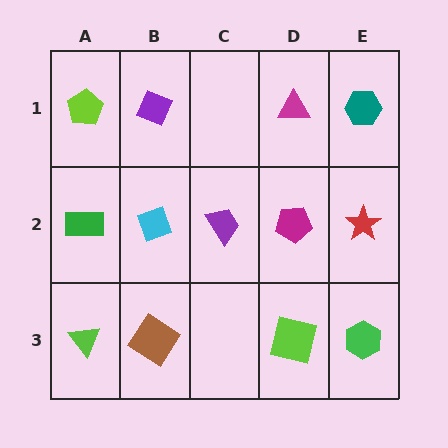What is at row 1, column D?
A magenta triangle.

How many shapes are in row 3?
4 shapes.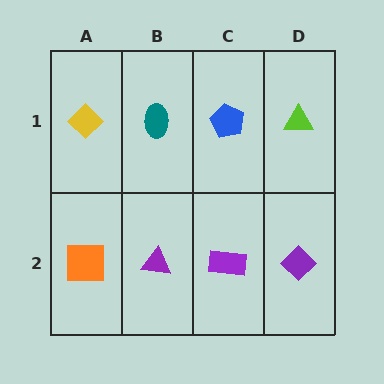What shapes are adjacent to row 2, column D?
A lime triangle (row 1, column D), a purple rectangle (row 2, column C).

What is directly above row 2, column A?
A yellow diamond.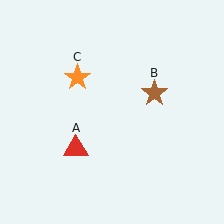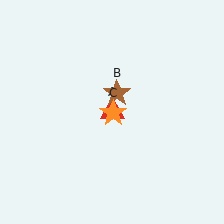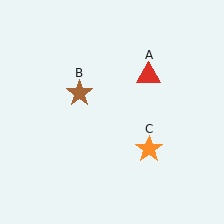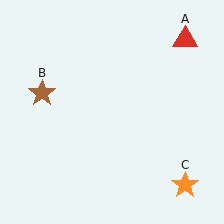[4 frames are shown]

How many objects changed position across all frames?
3 objects changed position: red triangle (object A), brown star (object B), orange star (object C).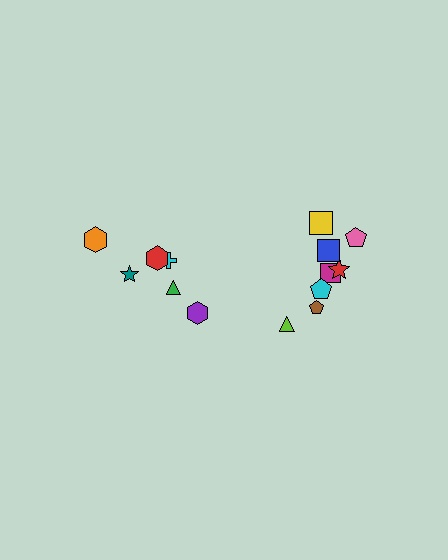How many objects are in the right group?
There are 8 objects.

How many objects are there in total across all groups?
There are 14 objects.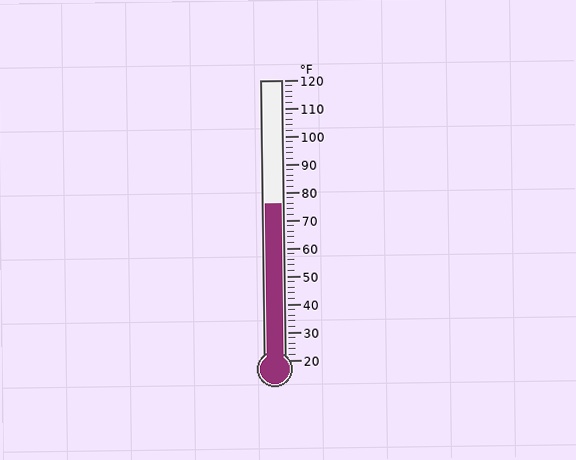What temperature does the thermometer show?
The thermometer shows approximately 76°F.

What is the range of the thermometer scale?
The thermometer scale ranges from 20°F to 120°F.